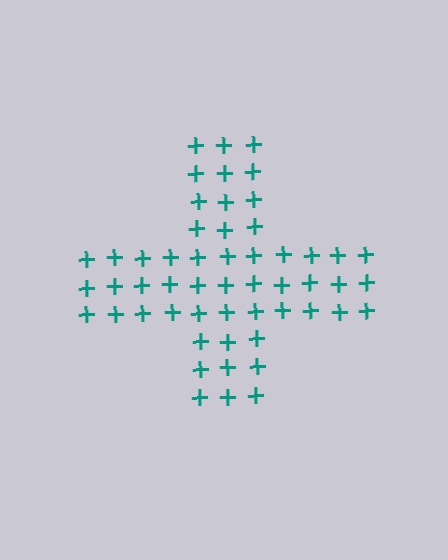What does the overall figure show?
The overall figure shows a cross.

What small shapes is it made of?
It is made of small plus signs.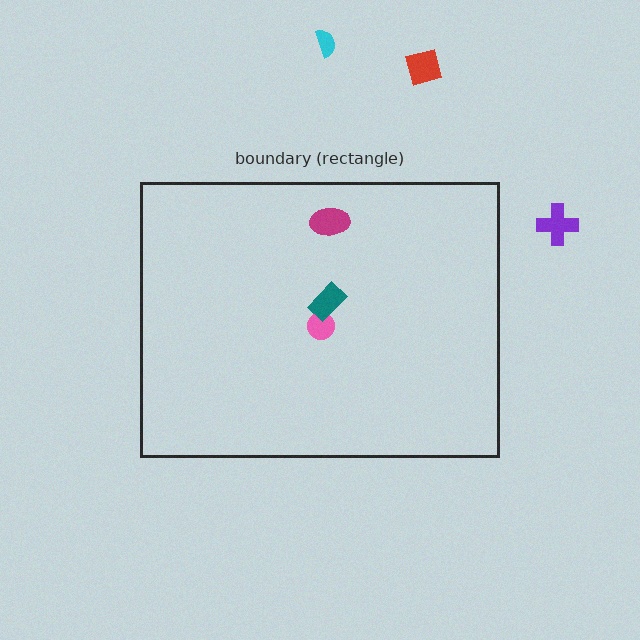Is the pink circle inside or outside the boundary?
Inside.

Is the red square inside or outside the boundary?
Outside.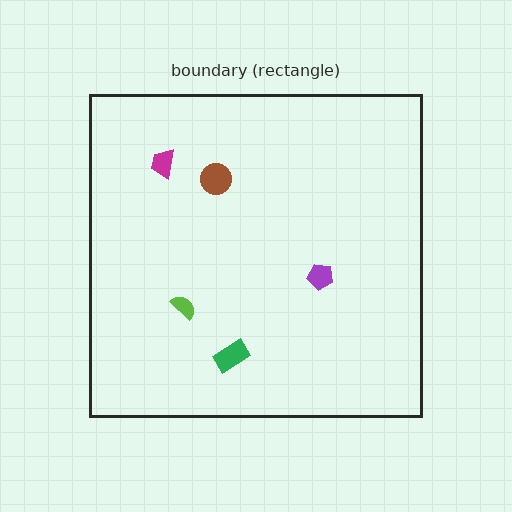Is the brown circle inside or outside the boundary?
Inside.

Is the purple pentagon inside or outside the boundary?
Inside.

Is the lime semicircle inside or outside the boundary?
Inside.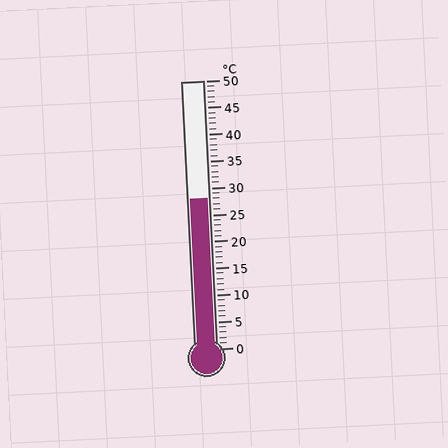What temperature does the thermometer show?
The thermometer shows approximately 28°C.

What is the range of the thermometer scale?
The thermometer scale ranges from 0°C to 50°C.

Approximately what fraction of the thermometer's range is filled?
The thermometer is filled to approximately 55% of its range.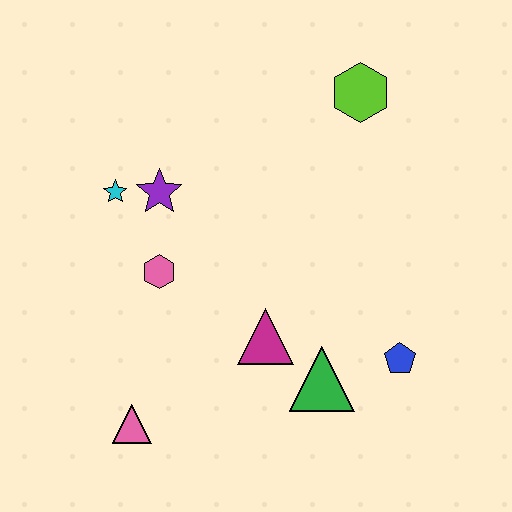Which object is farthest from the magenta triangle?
The lime hexagon is farthest from the magenta triangle.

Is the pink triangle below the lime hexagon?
Yes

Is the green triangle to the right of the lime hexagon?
No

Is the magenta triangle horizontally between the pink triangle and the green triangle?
Yes